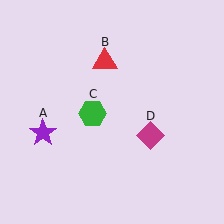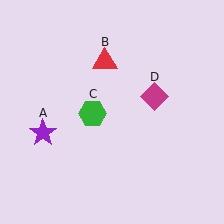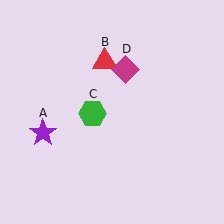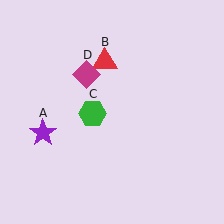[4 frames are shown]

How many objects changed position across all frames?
1 object changed position: magenta diamond (object D).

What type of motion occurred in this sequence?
The magenta diamond (object D) rotated counterclockwise around the center of the scene.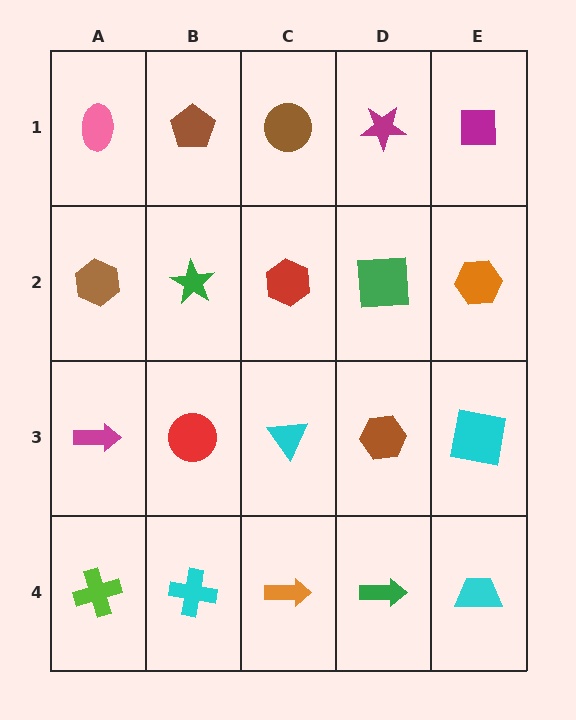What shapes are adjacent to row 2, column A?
A pink ellipse (row 1, column A), a magenta arrow (row 3, column A), a green star (row 2, column B).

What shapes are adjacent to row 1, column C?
A red hexagon (row 2, column C), a brown pentagon (row 1, column B), a magenta star (row 1, column D).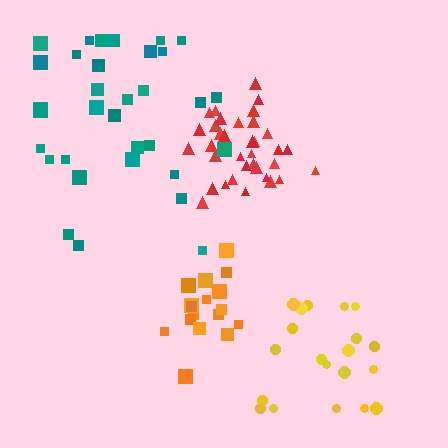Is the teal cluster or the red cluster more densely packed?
Red.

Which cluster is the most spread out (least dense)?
Teal.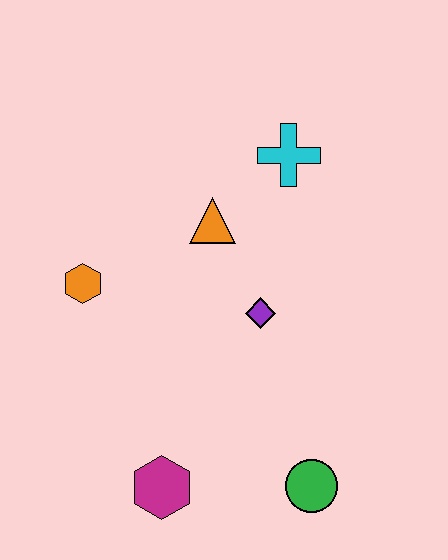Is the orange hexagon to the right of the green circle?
No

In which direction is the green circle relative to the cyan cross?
The green circle is below the cyan cross.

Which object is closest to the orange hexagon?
The orange triangle is closest to the orange hexagon.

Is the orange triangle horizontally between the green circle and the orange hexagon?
Yes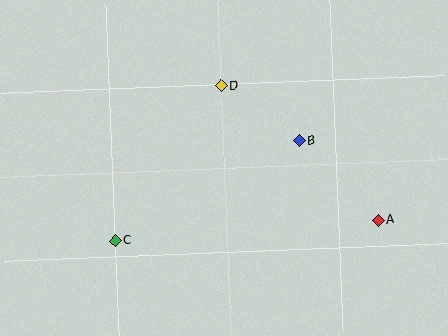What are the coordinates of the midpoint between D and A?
The midpoint between D and A is at (300, 153).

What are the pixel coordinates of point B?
Point B is at (299, 141).